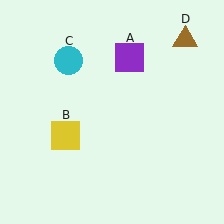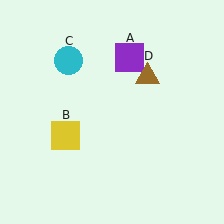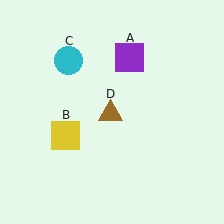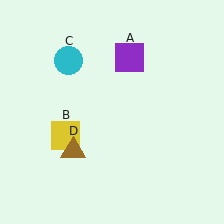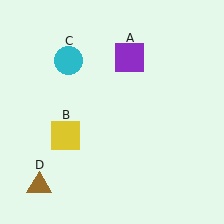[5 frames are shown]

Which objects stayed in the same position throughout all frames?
Purple square (object A) and yellow square (object B) and cyan circle (object C) remained stationary.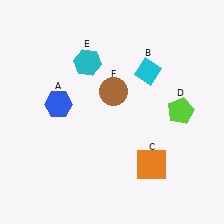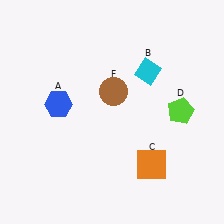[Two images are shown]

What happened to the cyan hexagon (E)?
The cyan hexagon (E) was removed in Image 2. It was in the top-left area of Image 1.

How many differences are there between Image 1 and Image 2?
There is 1 difference between the two images.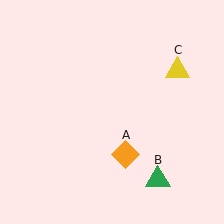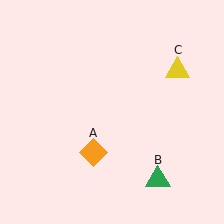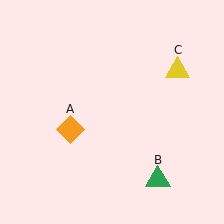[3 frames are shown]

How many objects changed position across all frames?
1 object changed position: orange diamond (object A).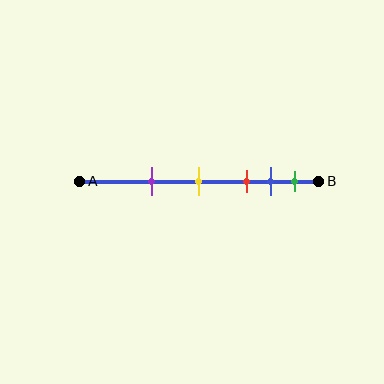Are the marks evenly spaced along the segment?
No, the marks are not evenly spaced.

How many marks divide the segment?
There are 5 marks dividing the segment.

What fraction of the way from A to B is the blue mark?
The blue mark is approximately 80% (0.8) of the way from A to B.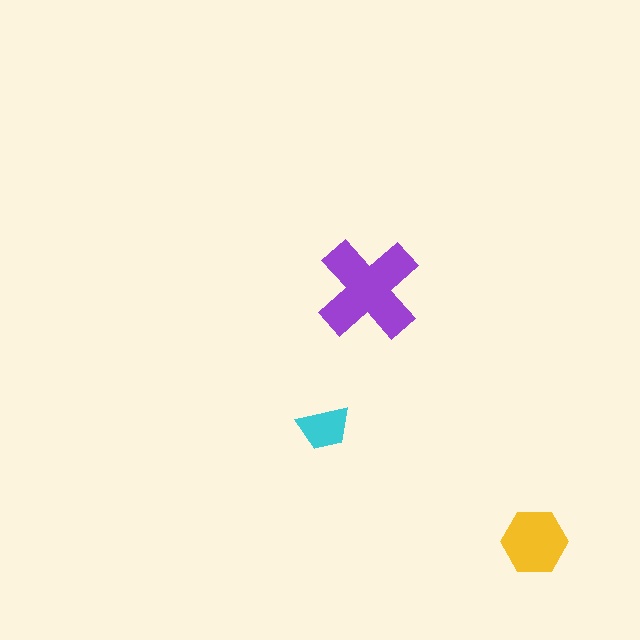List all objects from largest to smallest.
The purple cross, the yellow hexagon, the cyan trapezoid.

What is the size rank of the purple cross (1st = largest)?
1st.